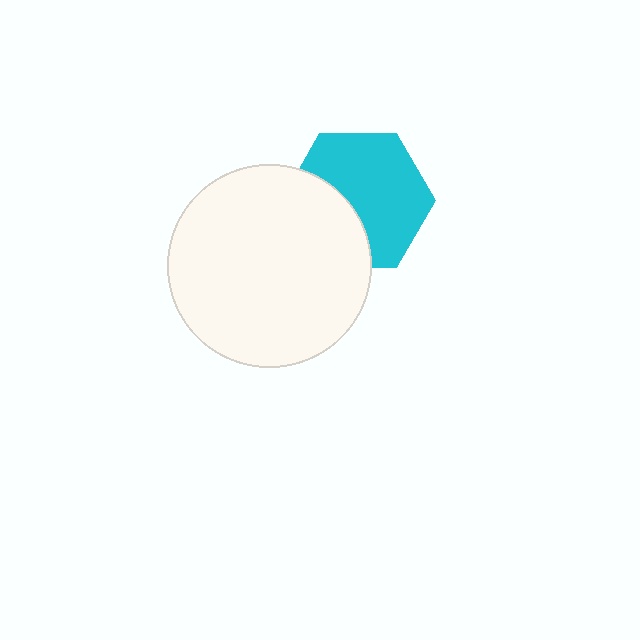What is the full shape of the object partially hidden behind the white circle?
The partially hidden object is a cyan hexagon.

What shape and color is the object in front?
The object in front is a white circle.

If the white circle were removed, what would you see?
You would see the complete cyan hexagon.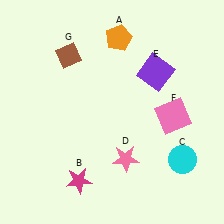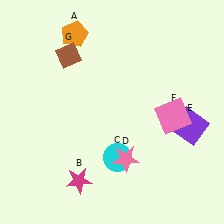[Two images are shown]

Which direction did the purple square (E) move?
The purple square (E) moved down.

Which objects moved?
The objects that moved are: the orange pentagon (A), the cyan circle (C), the purple square (E).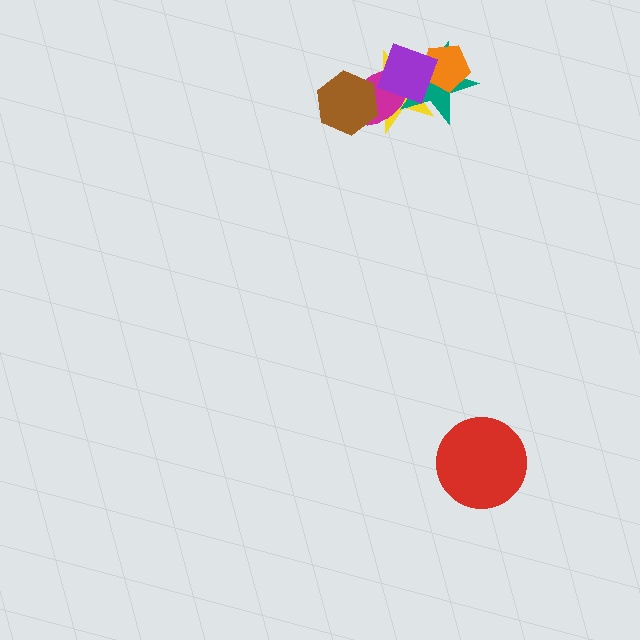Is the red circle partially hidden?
No, no other shape covers it.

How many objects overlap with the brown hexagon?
2 objects overlap with the brown hexagon.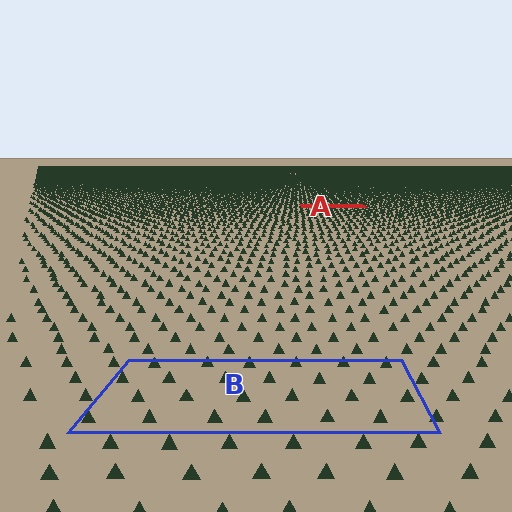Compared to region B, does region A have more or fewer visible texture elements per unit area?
Region A has more texture elements per unit area — they are packed more densely because it is farther away.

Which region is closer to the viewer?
Region B is closer. The texture elements there are larger and more spread out.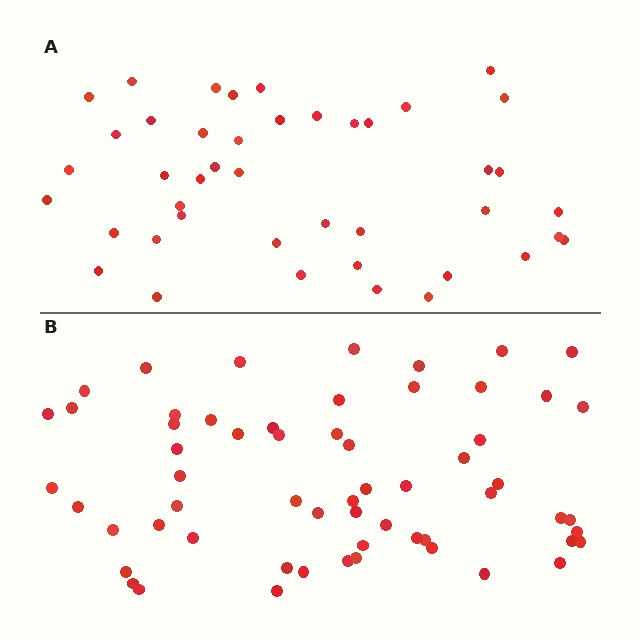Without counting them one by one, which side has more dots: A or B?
Region B (the bottom region) has more dots.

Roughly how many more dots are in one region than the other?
Region B has approximately 15 more dots than region A.